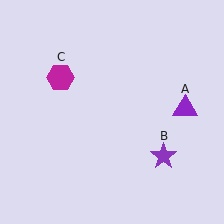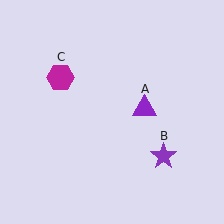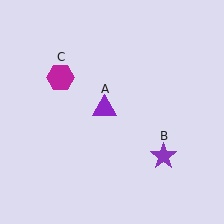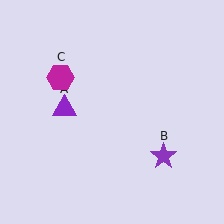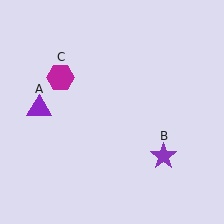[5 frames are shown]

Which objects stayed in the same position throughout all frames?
Purple star (object B) and magenta hexagon (object C) remained stationary.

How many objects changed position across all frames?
1 object changed position: purple triangle (object A).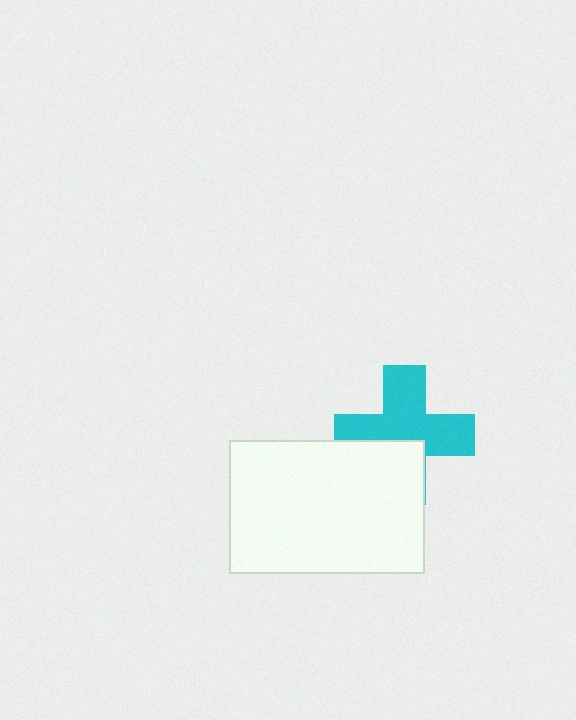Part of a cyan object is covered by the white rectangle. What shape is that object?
It is a cross.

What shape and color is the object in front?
The object in front is a white rectangle.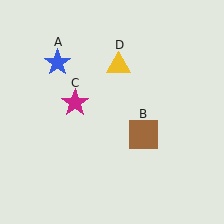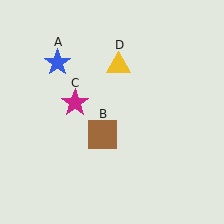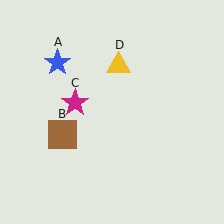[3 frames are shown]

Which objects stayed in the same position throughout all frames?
Blue star (object A) and magenta star (object C) and yellow triangle (object D) remained stationary.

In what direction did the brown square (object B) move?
The brown square (object B) moved left.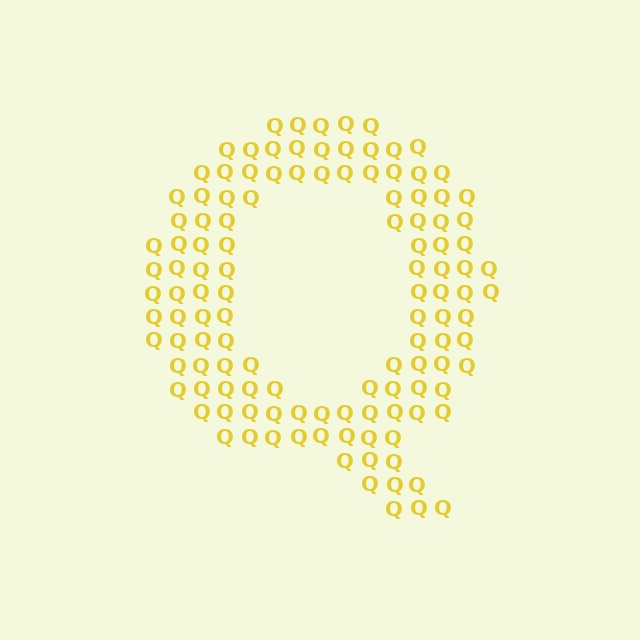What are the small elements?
The small elements are letter Q's.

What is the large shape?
The large shape is the letter Q.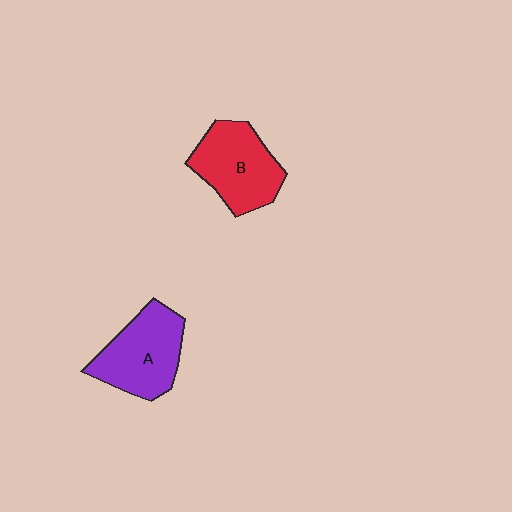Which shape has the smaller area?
Shape B (red).